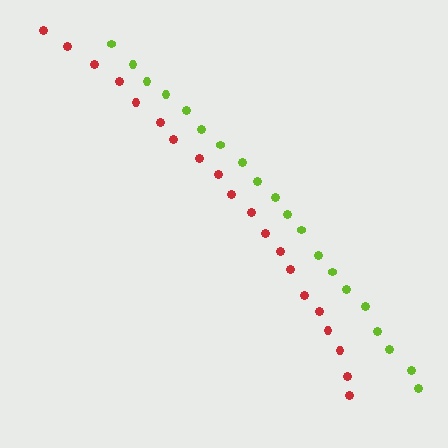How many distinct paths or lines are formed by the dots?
There are 2 distinct paths.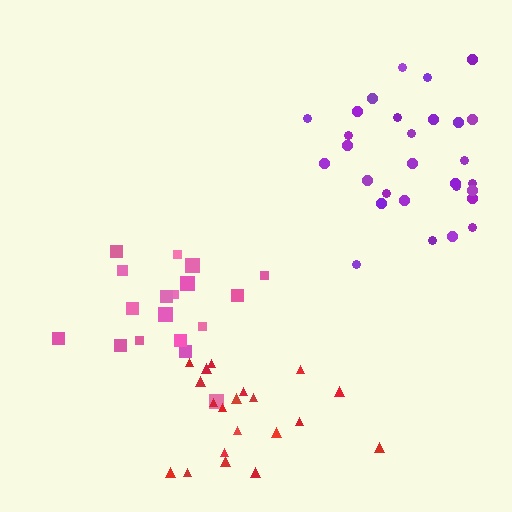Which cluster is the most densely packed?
Red.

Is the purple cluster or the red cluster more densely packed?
Red.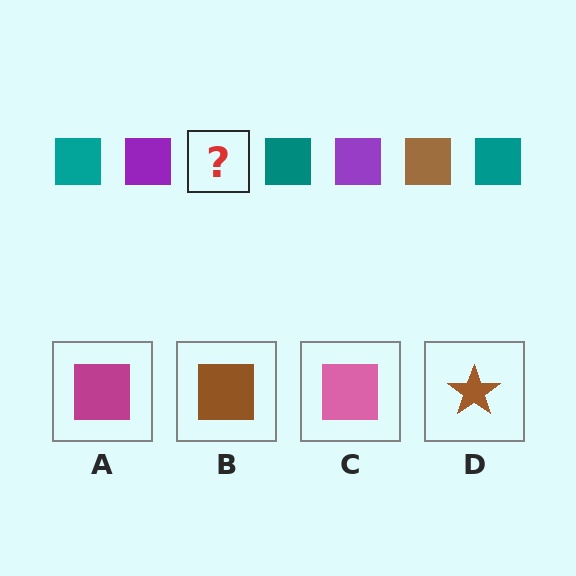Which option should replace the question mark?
Option B.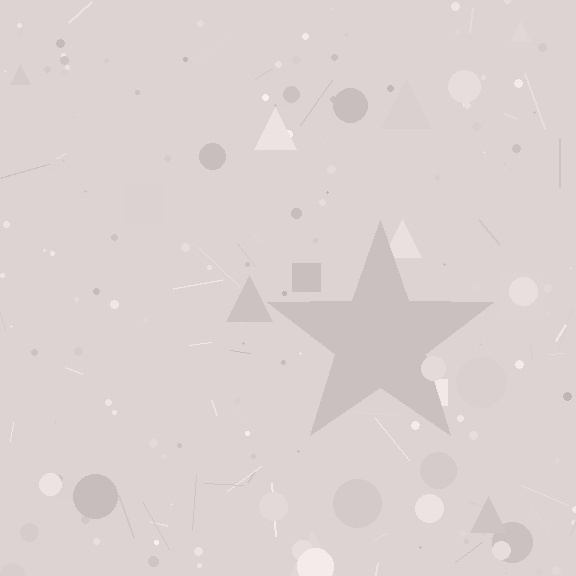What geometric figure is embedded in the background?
A star is embedded in the background.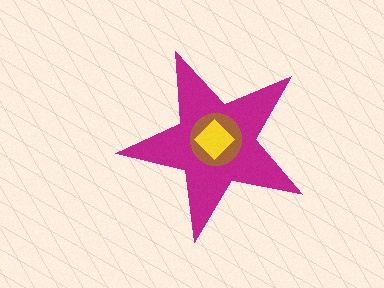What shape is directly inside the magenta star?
The brown circle.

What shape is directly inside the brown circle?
The yellow diamond.